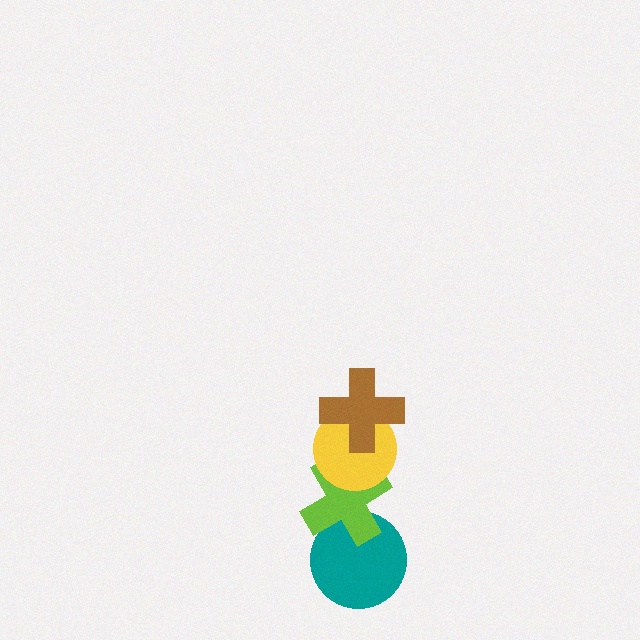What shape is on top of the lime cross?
The yellow circle is on top of the lime cross.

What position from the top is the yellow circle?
The yellow circle is 2nd from the top.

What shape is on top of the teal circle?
The lime cross is on top of the teal circle.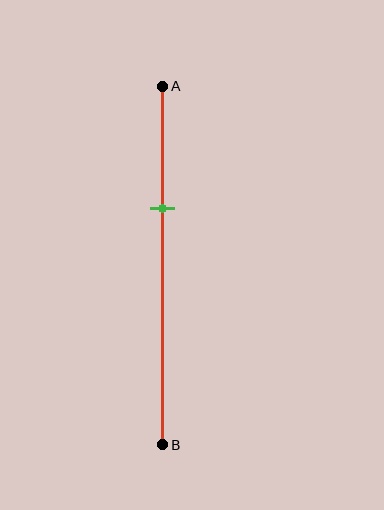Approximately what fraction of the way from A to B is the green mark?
The green mark is approximately 35% of the way from A to B.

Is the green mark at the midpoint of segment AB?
No, the mark is at about 35% from A, not at the 50% midpoint.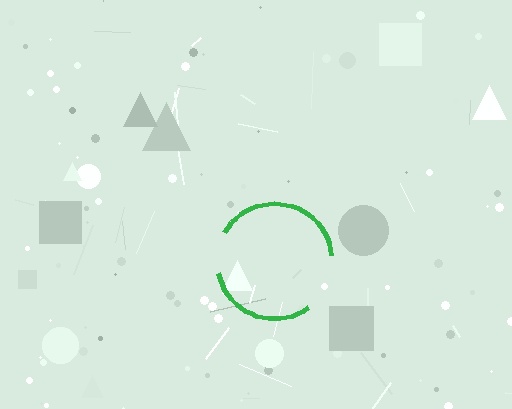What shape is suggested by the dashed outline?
The dashed outline suggests a circle.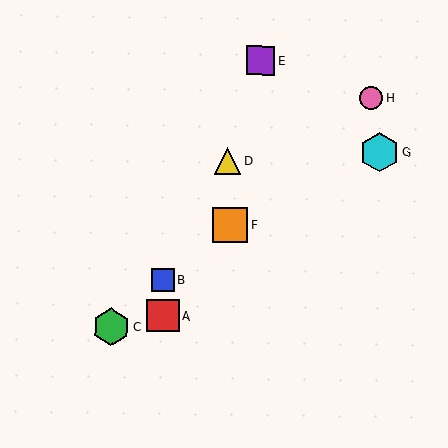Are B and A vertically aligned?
Yes, both are at x≈163.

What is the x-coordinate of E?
Object E is at x≈261.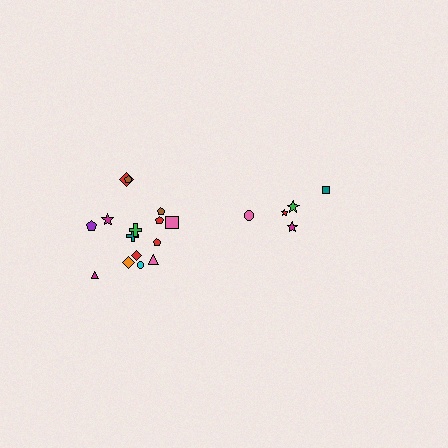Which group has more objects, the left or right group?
The left group.